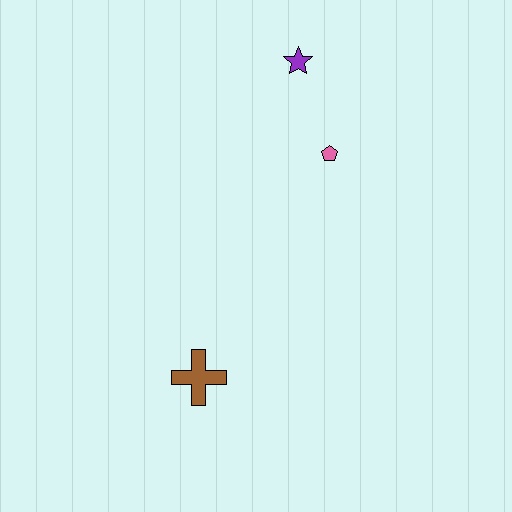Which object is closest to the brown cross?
The pink pentagon is closest to the brown cross.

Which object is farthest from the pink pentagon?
The brown cross is farthest from the pink pentagon.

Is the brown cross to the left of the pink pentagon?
Yes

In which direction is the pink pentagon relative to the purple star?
The pink pentagon is below the purple star.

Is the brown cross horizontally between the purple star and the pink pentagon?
No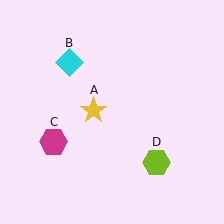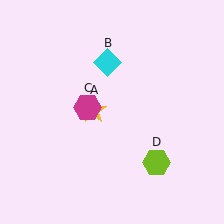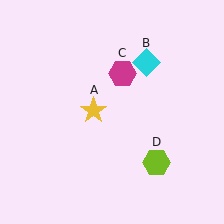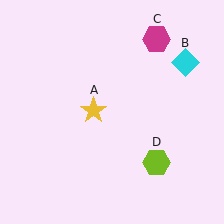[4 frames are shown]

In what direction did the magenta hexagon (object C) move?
The magenta hexagon (object C) moved up and to the right.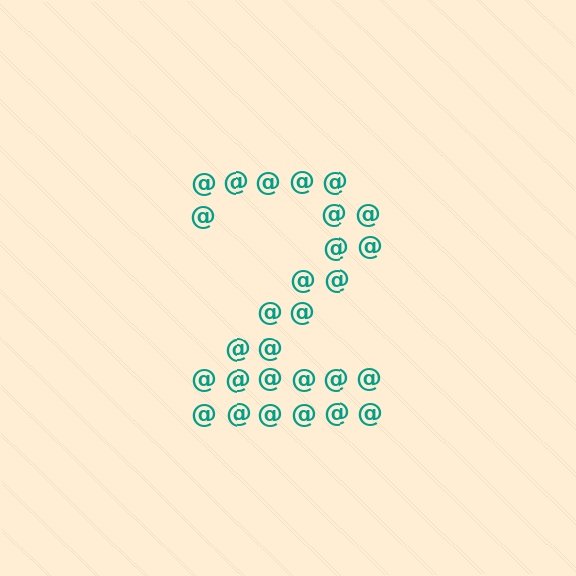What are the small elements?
The small elements are at signs.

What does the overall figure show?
The overall figure shows the digit 2.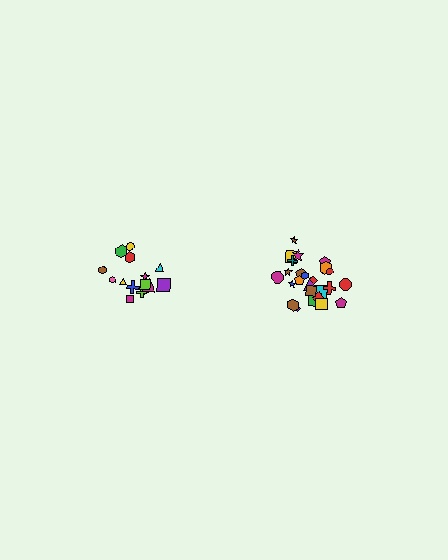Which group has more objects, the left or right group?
The right group.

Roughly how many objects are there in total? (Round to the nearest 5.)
Roughly 40 objects in total.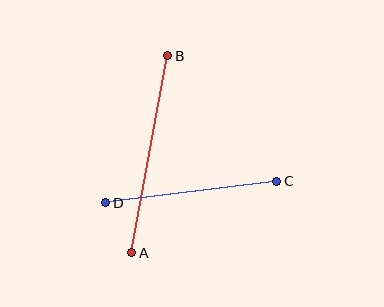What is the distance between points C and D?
The distance is approximately 172 pixels.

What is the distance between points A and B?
The distance is approximately 200 pixels.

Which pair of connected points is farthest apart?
Points A and B are farthest apart.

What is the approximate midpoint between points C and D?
The midpoint is at approximately (191, 192) pixels.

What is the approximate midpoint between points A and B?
The midpoint is at approximately (150, 154) pixels.